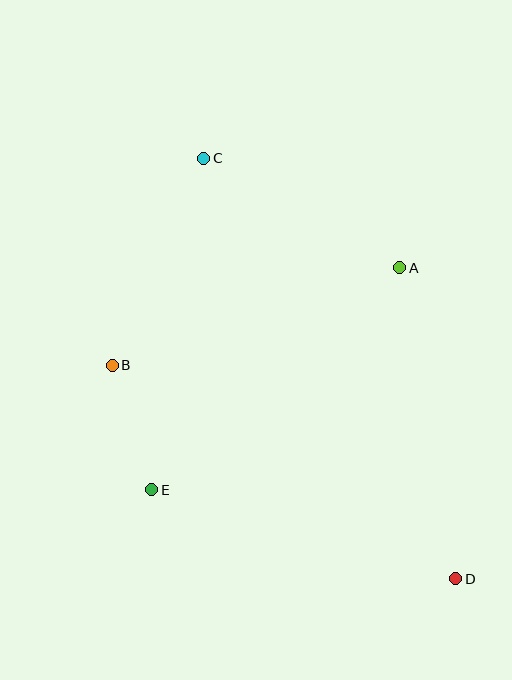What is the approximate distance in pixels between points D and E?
The distance between D and E is approximately 317 pixels.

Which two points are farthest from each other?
Points C and D are farthest from each other.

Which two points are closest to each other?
Points B and E are closest to each other.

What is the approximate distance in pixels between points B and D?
The distance between B and D is approximately 405 pixels.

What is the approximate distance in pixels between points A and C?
The distance between A and C is approximately 225 pixels.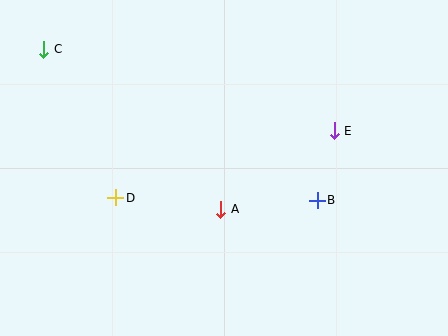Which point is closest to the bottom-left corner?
Point D is closest to the bottom-left corner.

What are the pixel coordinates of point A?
Point A is at (221, 210).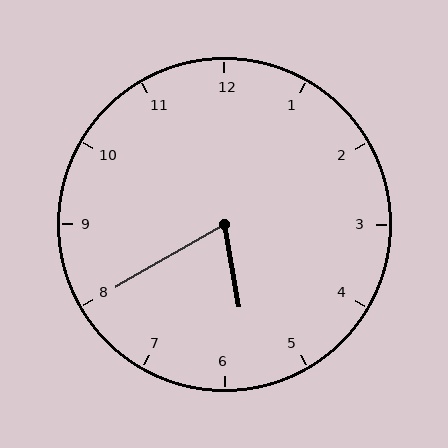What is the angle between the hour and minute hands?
Approximately 70 degrees.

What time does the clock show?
5:40.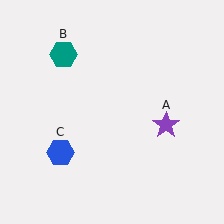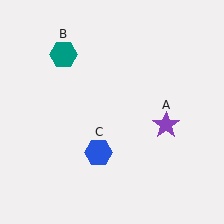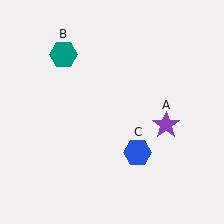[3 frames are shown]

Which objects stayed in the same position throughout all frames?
Purple star (object A) and teal hexagon (object B) remained stationary.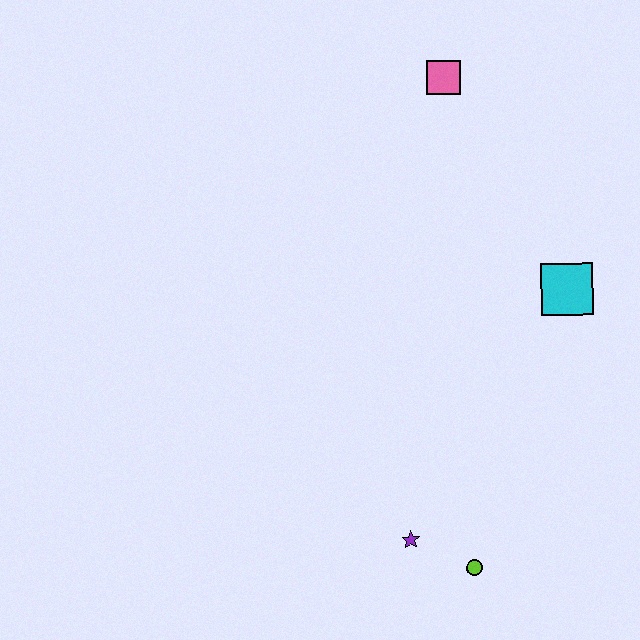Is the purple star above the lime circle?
Yes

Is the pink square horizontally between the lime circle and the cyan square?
No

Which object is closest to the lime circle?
The purple star is closest to the lime circle.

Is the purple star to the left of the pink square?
Yes